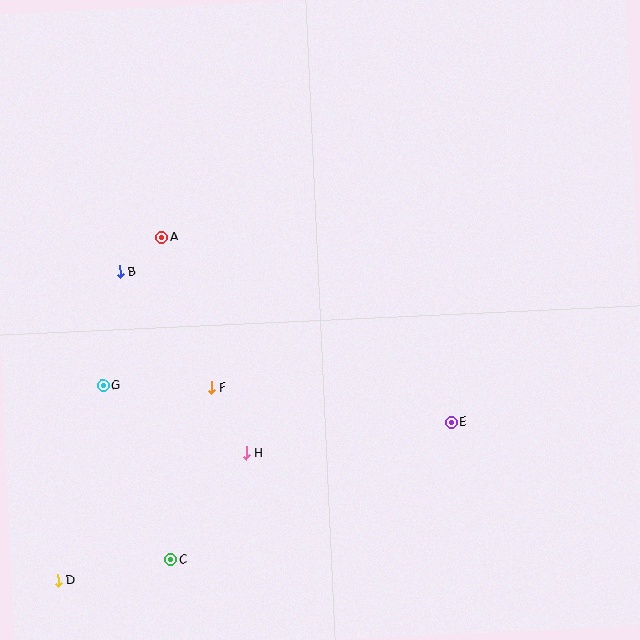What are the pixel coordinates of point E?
Point E is at (451, 423).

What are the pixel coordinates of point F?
Point F is at (211, 388).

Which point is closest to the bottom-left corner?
Point D is closest to the bottom-left corner.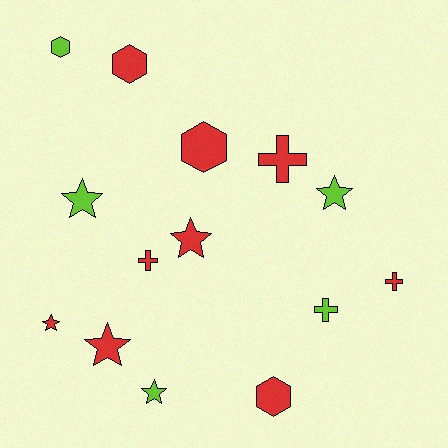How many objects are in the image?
There are 14 objects.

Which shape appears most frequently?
Star, with 6 objects.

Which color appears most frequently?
Red, with 9 objects.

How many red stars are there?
There are 3 red stars.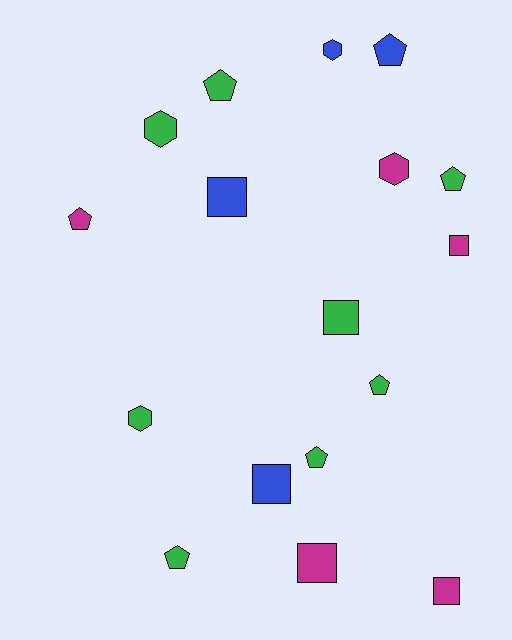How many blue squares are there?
There are 2 blue squares.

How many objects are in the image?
There are 17 objects.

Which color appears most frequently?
Green, with 8 objects.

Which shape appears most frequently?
Pentagon, with 7 objects.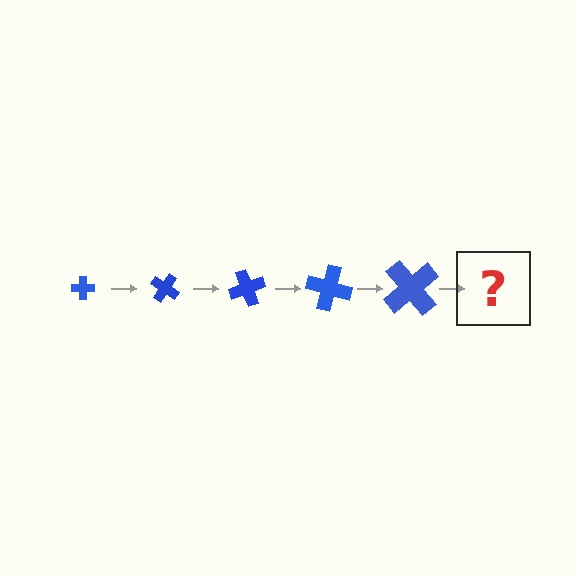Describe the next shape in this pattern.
It should be a cross, larger than the previous one and rotated 175 degrees from the start.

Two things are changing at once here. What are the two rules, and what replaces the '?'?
The two rules are that the cross grows larger each step and it rotates 35 degrees each step. The '?' should be a cross, larger than the previous one and rotated 175 degrees from the start.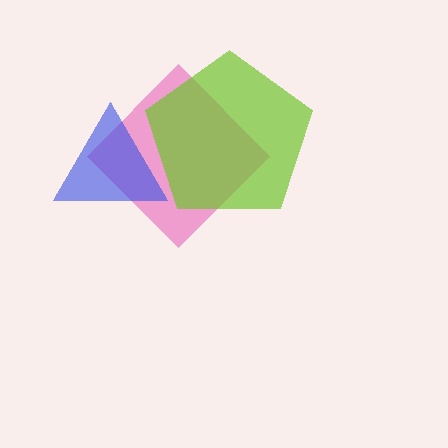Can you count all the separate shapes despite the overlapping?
Yes, there are 3 separate shapes.